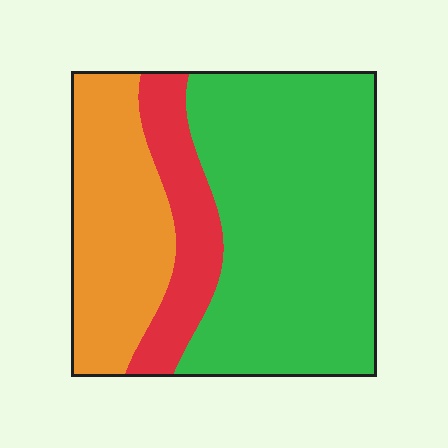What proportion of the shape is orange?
Orange takes up about one quarter (1/4) of the shape.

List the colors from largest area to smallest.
From largest to smallest: green, orange, red.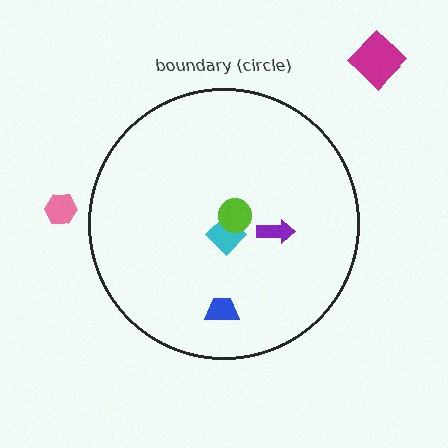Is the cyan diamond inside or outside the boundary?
Inside.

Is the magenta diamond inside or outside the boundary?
Outside.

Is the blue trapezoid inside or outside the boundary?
Inside.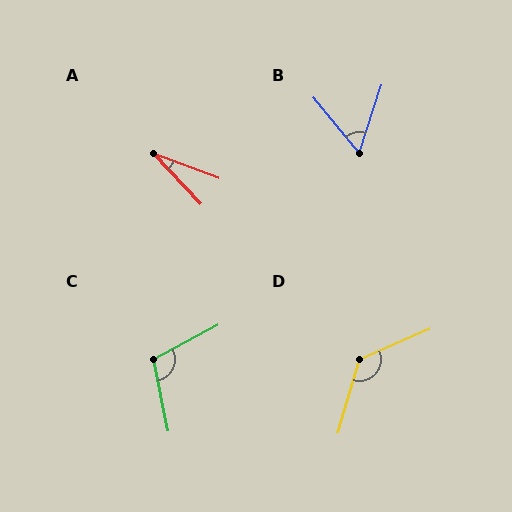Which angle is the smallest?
A, at approximately 26 degrees.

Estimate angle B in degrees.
Approximately 58 degrees.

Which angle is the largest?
D, at approximately 130 degrees.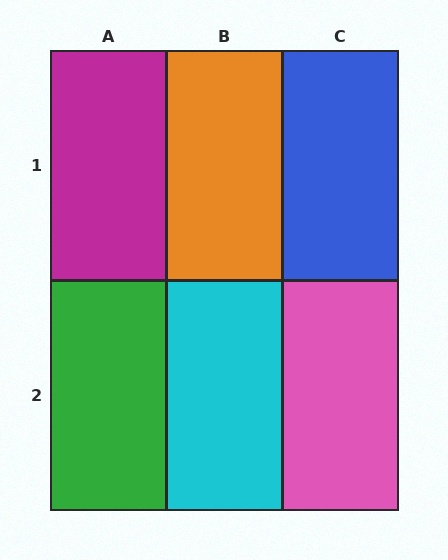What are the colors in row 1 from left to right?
Magenta, orange, blue.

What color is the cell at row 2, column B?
Cyan.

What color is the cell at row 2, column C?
Pink.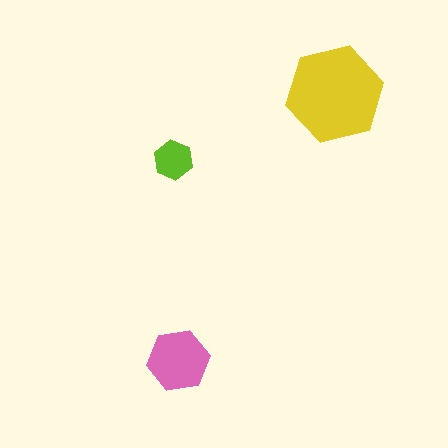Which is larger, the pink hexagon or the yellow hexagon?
The yellow one.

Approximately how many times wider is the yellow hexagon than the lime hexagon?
About 2.5 times wider.